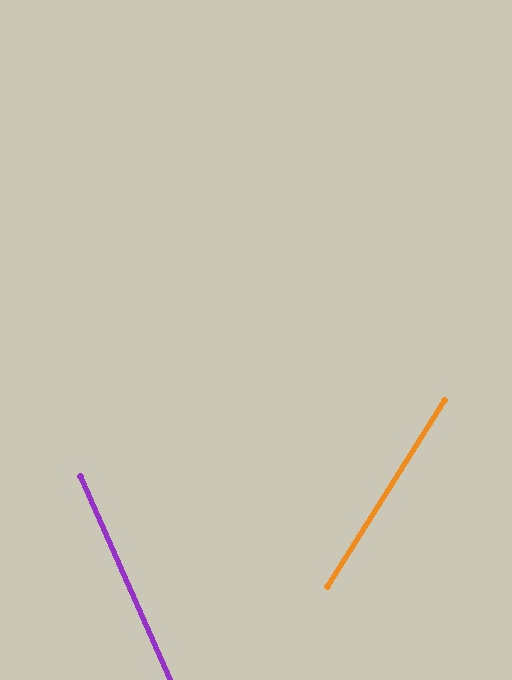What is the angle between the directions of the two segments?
Approximately 56 degrees.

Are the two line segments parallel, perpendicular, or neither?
Neither parallel nor perpendicular — they differ by about 56°.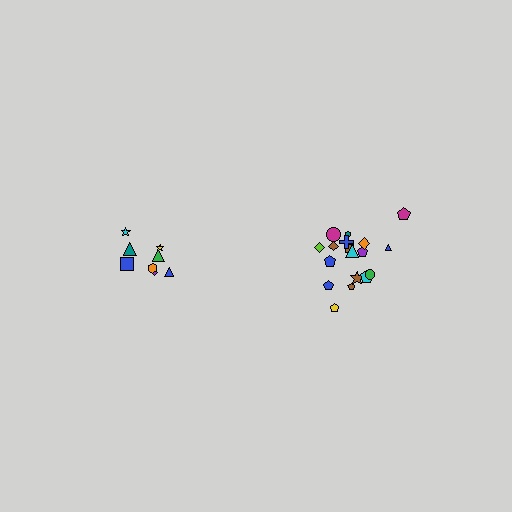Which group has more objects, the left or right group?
The right group.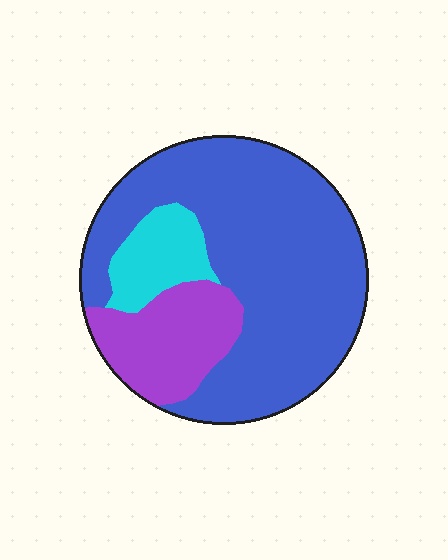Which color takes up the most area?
Blue, at roughly 70%.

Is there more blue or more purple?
Blue.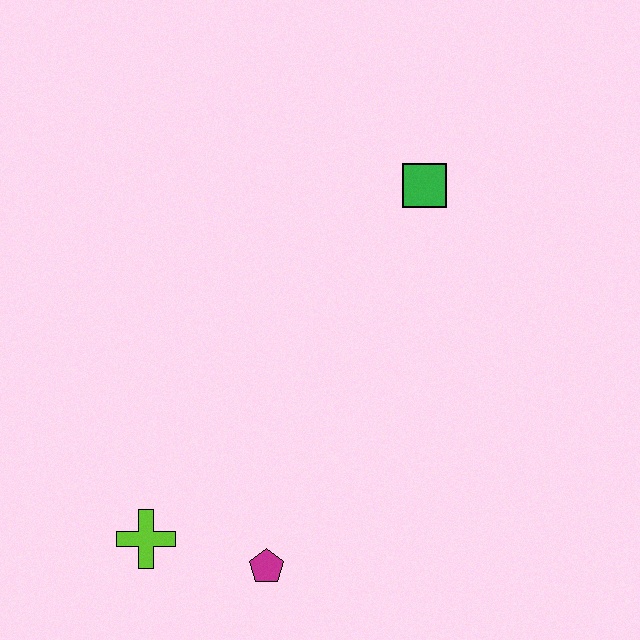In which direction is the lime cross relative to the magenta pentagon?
The lime cross is to the left of the magenta pentagon.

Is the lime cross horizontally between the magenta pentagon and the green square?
No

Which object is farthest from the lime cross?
The green square is farthest from the lime cross.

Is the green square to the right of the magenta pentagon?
Yes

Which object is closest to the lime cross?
The magenta pentagon is closest to the lime cross.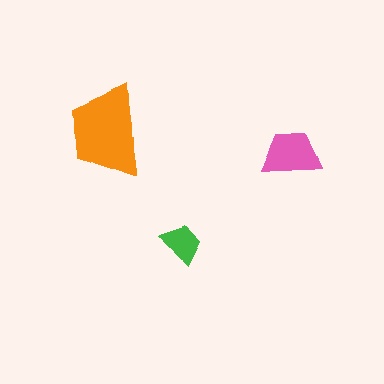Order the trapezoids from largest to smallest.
the orange one, the pink one, the green one.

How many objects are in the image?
There are 3 objects in the image.